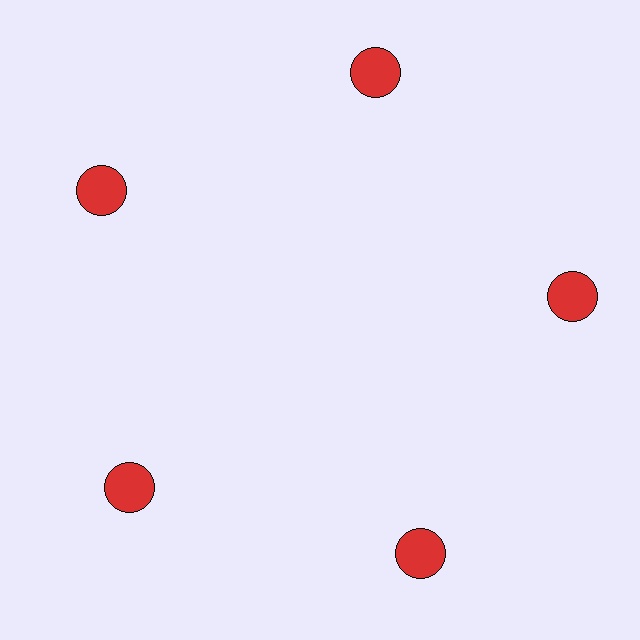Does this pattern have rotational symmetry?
Yes, this pattern has 5-fold rotational symmetry. It looks the same after rotating 72 degrees around the center.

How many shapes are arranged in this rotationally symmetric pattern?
There are 5 shapes, arranged in 5 groups of 1.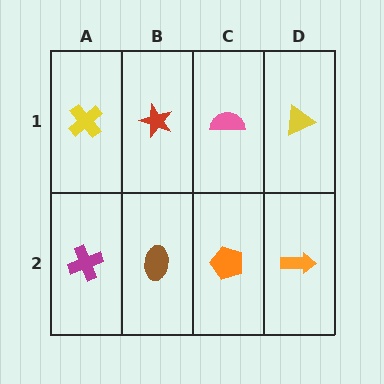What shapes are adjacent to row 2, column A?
A yellow cross (row 1, column A), a brown ellipse (row 2, column B).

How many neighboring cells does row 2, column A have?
2.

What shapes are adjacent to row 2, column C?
A pink semicircle (row 1, column C), a brown ellipse (row 2, column B), an orange arrow (row 2, column D).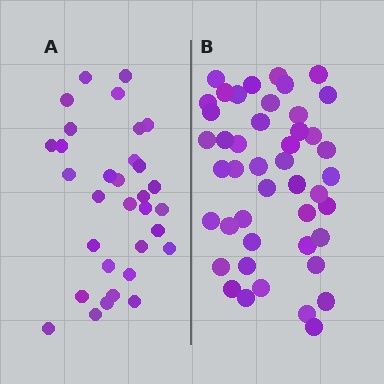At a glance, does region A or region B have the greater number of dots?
Region B (the right region) has more dots.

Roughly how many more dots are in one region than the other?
Region B has approximately 15 more dots than region A.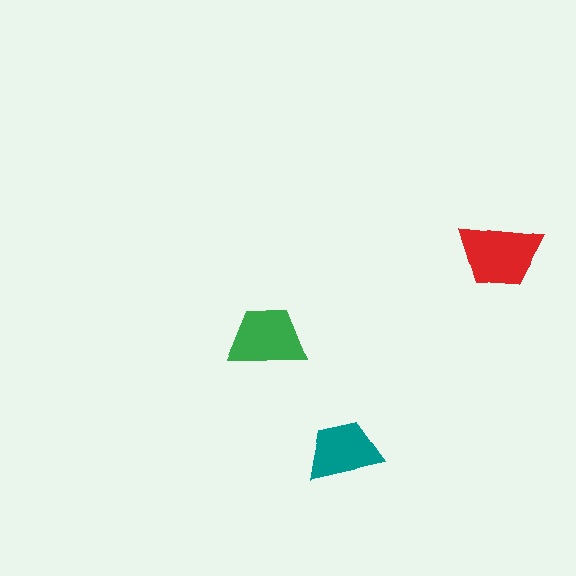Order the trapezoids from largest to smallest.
the red one, the green one, the teal one.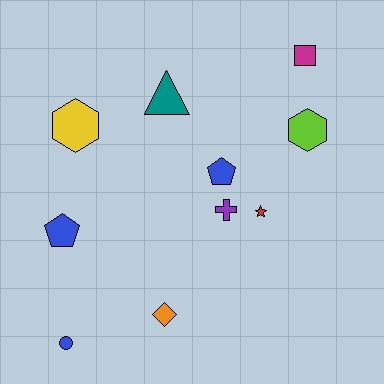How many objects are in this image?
There are 10 objects.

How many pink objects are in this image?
There are no pink objects.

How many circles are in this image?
There is 1 circle.